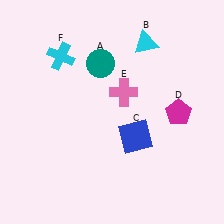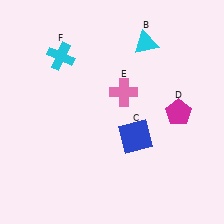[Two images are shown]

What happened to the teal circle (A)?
The teal circle (A) was removed in Image 2. It was in the top-left area of Image 1.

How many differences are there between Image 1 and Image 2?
There is 1 difference between the two images.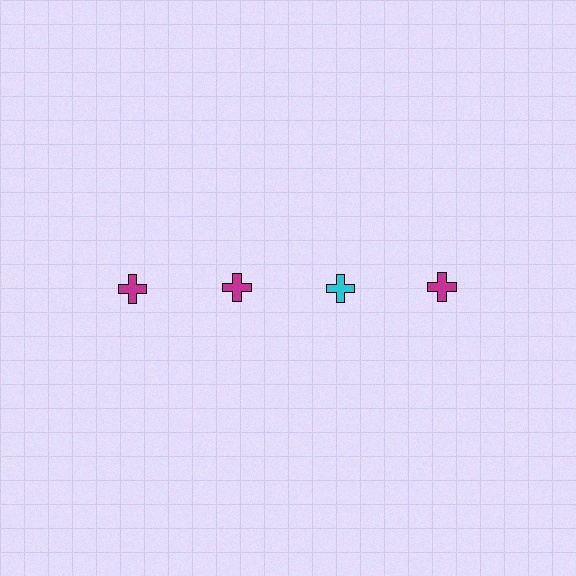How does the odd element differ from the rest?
It has a different color: cyan instead of magenta.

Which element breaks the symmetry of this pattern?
The cyan cross in the top row, center column breaks the symmetry. All other shapes are magenta crosses.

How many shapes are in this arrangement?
There are 4 shapes arranged in a grid pattern.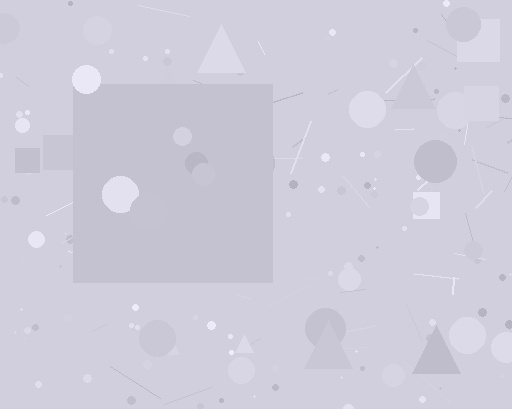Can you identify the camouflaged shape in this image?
The camouflaged shape is a square.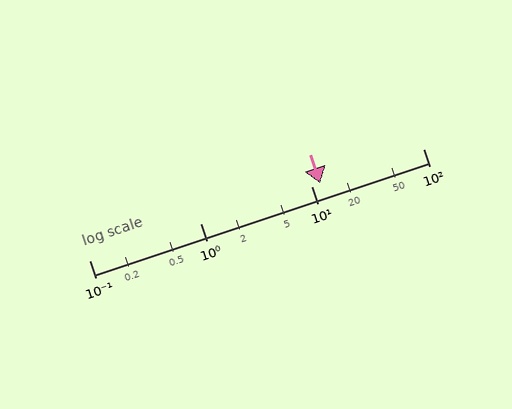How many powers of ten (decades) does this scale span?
The scale spans 3 decades, from 0.1 to 100.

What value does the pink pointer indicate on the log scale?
The pointer indicates approximately 12.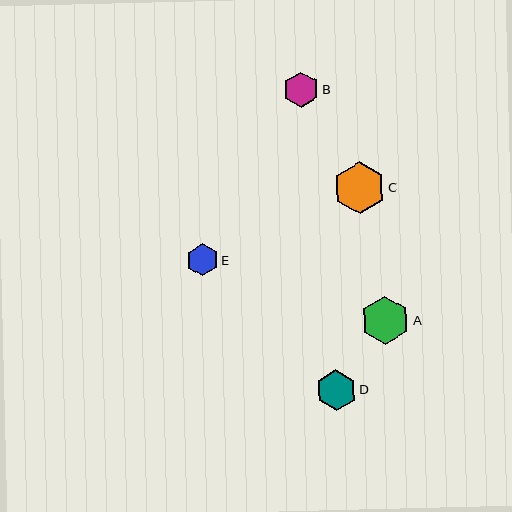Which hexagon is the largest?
Hexagon C is the largest with a size of approximately 52 pixels.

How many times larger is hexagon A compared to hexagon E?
Hexagon A is approximately 1.5 times the size of hexagon E.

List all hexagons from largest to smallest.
From largest to smallest: C, A, D, B, E.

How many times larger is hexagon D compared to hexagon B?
Hexagon D is approximately 1.1 times the size of hexagon B.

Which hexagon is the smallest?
Hexagon E is the smallest with a size of approximately 32 pixels.